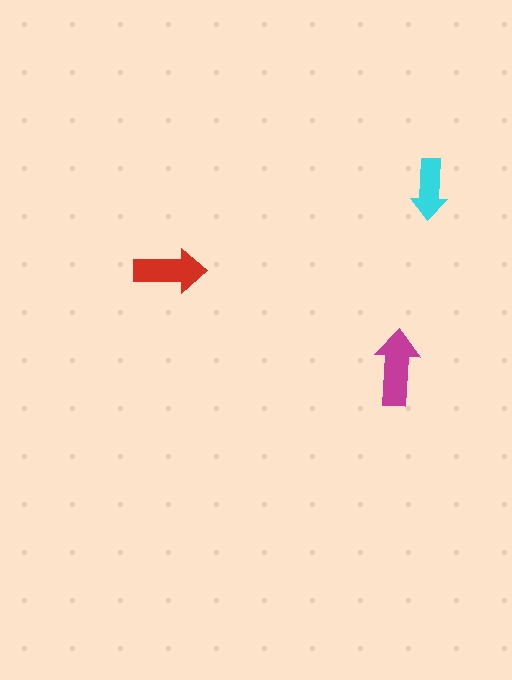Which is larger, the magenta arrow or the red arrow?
The magenta one.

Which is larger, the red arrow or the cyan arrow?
The red one.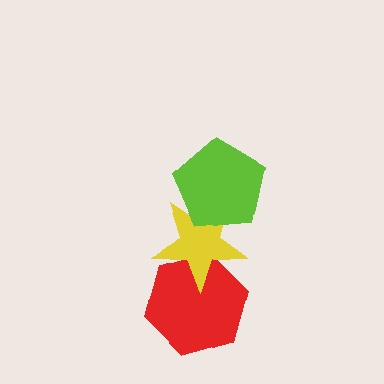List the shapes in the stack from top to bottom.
From top to bottom: the lime pentagon, the yellow star, the red hexagon.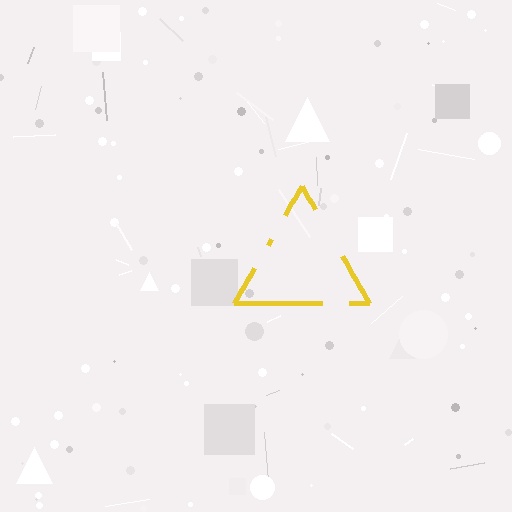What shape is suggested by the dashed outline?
The dashed outline suggests a triangle.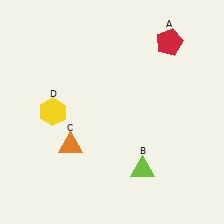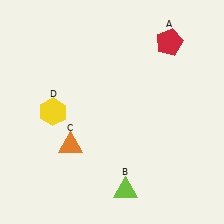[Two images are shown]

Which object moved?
The lime triangle (B) moved down.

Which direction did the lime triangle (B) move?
The lime triangle (B) moved down.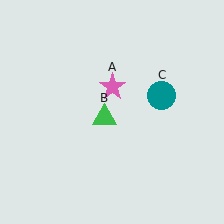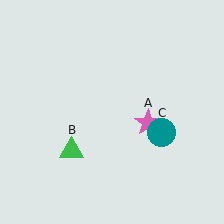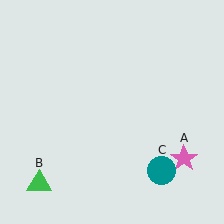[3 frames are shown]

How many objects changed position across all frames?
3 objects changed position: pink star (object A), green triangle (object B), teal circle (object C).